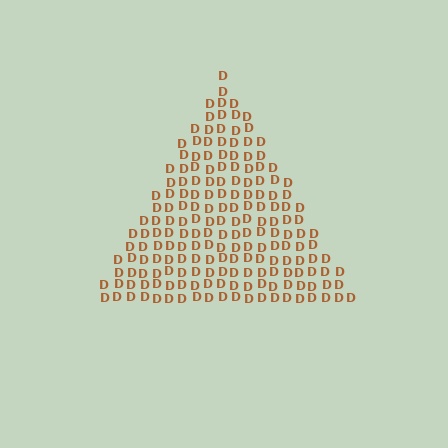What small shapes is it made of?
It is made of small letter D's.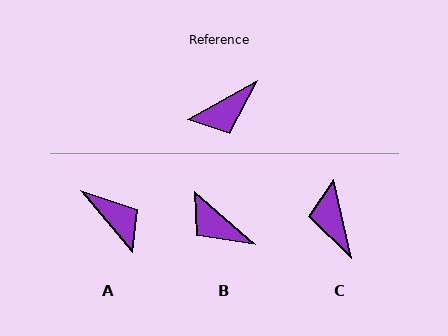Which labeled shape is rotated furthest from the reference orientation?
C, about 106 degrees away.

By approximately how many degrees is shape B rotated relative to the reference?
Approximately 71 degrees clockwise.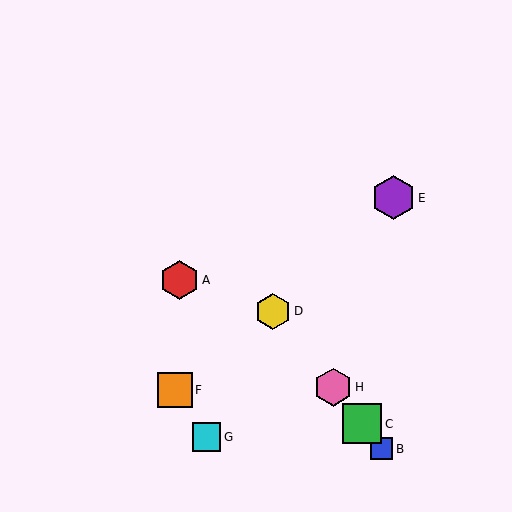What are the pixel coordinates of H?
Object H is at (333, 387).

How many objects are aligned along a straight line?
4 objects (B, C, D, H) are aligned along a straight line.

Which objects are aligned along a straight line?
Objects B, C, D, H are aligned along a straight line.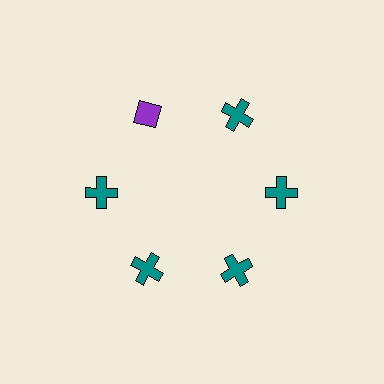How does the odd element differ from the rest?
It differs in both color (purple instead of teal) and shape (diamond instead of cross).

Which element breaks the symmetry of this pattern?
The purple diamond at roughly the 11 o'clock position breaks the symmetry. All other shapes are teal crosses.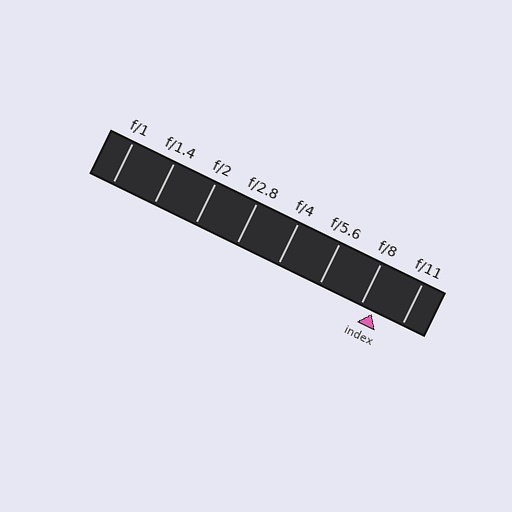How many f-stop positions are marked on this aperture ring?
There are 8 f-stop positions marked.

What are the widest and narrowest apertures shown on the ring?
The widest aperture shown is f/1 and the narrowest is f/11.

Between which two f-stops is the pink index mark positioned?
The index mark is between f/8 and f/11.